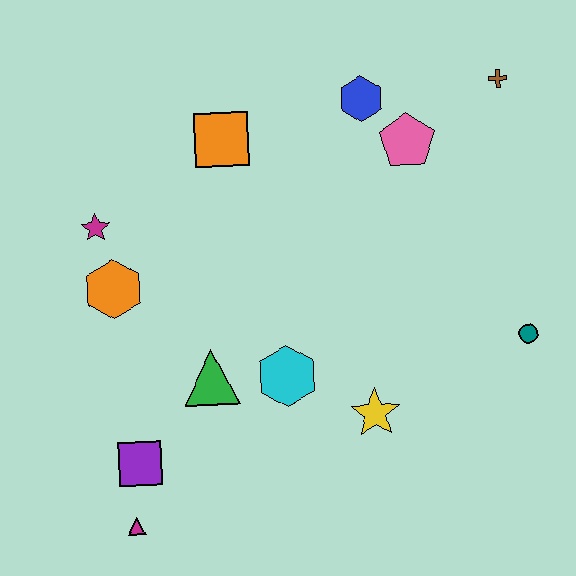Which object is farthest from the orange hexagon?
The brown cross is farthest from the orange hexagon.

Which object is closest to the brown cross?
The pink pentagon is closest to the brown cross.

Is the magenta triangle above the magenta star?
No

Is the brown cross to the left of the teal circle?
Yes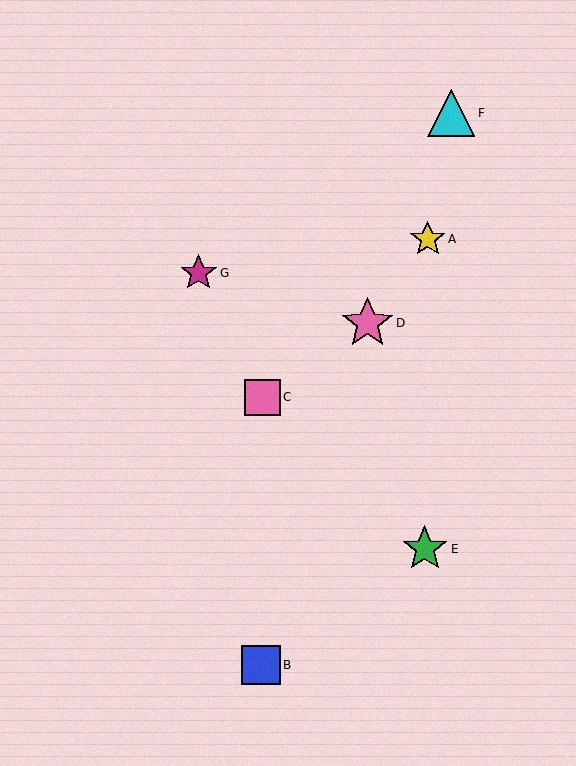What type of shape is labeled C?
Shape C is a pink square.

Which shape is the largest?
The pink star (labeled D) is the largest.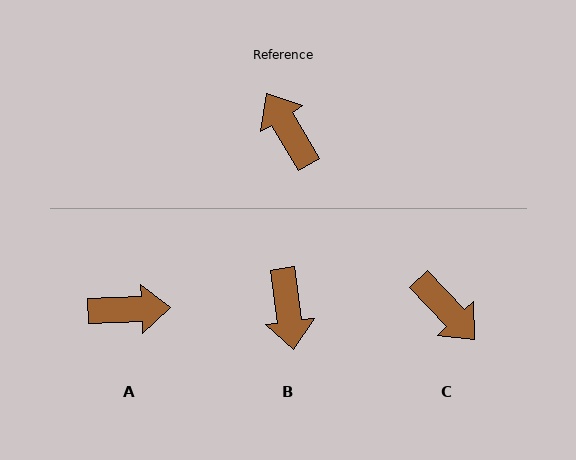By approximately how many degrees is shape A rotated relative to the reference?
Approximately 119 degrees clockwise.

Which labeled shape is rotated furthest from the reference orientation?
C, about 168 degrees away.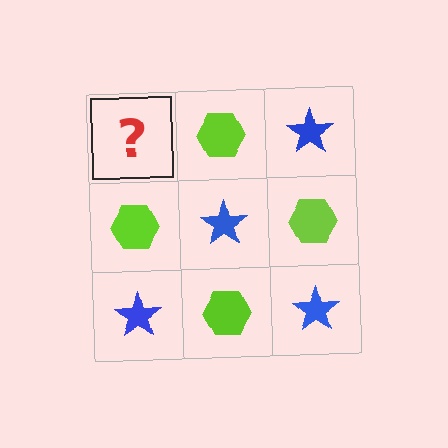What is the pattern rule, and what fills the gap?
The rule is that it alternates blue star and lime hexagon in a checkerboard pattern. The gap should be filled with a blue star.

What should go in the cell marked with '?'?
The missing cell should contain a blue star.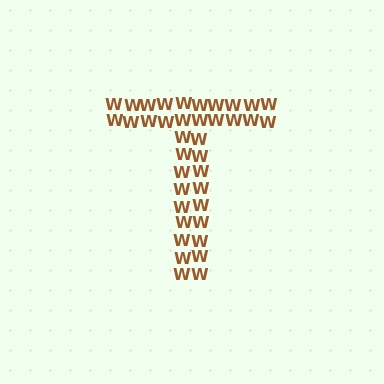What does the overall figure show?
The overall figure shows the letter T.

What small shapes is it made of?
It is made of small letter W's.